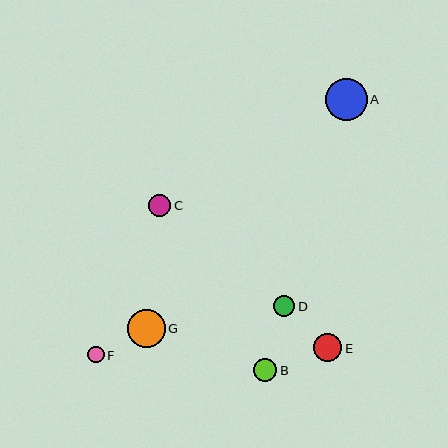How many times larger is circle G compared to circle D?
Circle G is approximately 1.8 times the size of circle D.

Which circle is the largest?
Circle A is the largest with a size of approximately 42 pixels.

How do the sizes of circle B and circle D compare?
Circle B and circle D are approximately the same size.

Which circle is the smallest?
Circle F is the smallest with a size of approximately 17 pixels.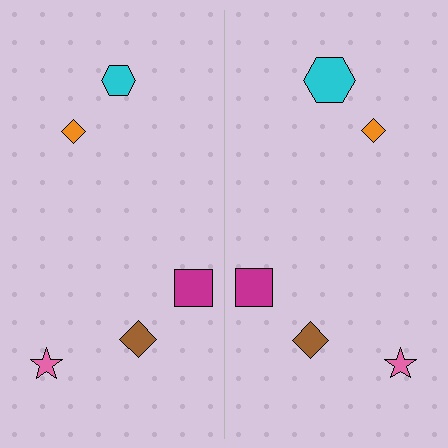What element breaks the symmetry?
The cyan hexagon on the right side has a different size than its mirror counterpart.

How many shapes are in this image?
There are 10 shapes in this image.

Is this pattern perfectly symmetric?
No, the pattern is not perfectly symmetric. The cyan hexagon on the right side has a different size than its mirror counterpart.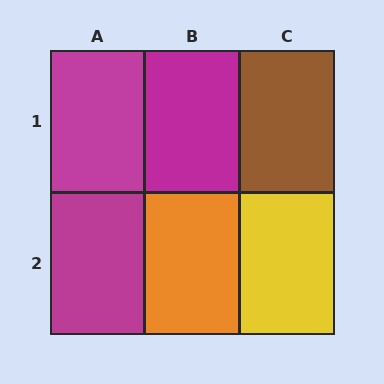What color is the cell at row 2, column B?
Orange.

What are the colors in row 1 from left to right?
Magenta, magenta, brown.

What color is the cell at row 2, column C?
Yellow.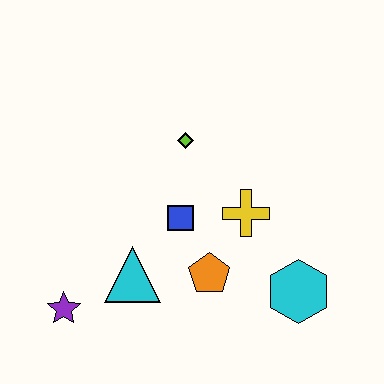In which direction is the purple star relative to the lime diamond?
The purple star is below the lime diamond.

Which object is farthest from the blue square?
The purple star is farthest from the blue square.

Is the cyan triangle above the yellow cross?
No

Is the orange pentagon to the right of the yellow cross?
No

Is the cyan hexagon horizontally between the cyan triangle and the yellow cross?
No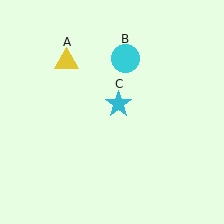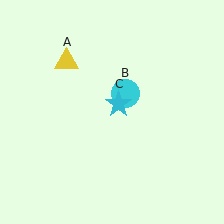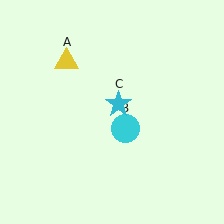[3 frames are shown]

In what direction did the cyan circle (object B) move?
The cyan circle (object B) moved down.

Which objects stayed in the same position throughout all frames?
Yellow triangle (object A) and cyan star (object C) remained stationary.